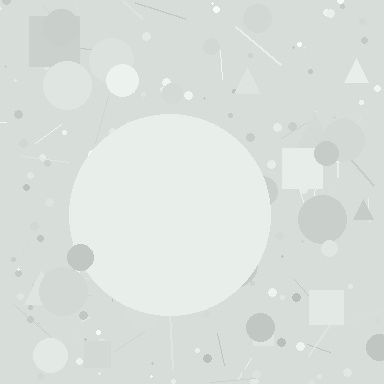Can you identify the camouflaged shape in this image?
The camouflaged shape is a circle.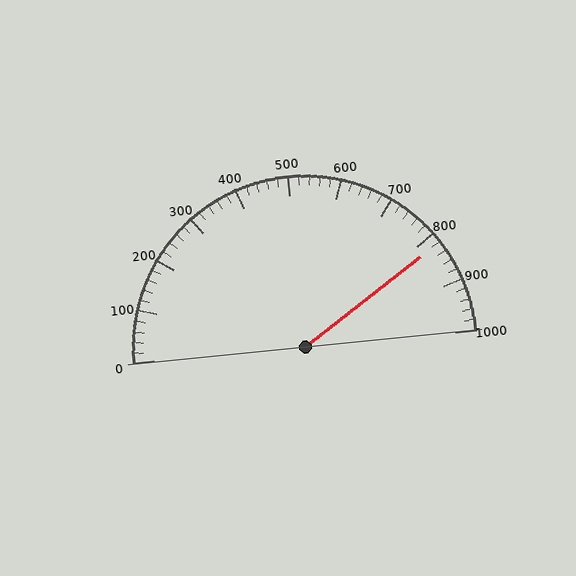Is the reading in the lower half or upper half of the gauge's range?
The reading is in the upper half of the range (0 to 1000).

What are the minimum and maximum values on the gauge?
The gauge ranges from 0 to 1000.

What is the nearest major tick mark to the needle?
The nearest major tick mark is 800.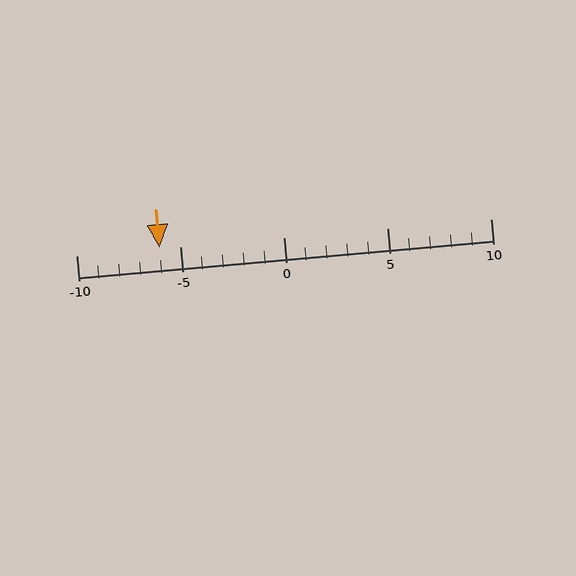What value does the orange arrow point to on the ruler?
The orange arrow points to approximately -6.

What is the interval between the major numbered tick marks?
The major tick marks are spaced 5 units apart.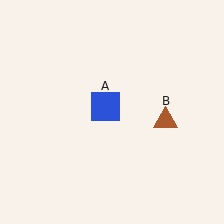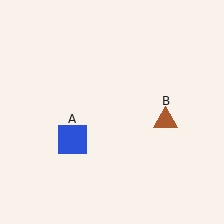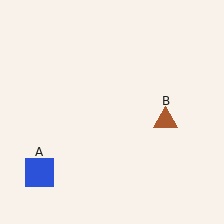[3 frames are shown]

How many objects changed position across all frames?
1 object changed position: blue square (object A).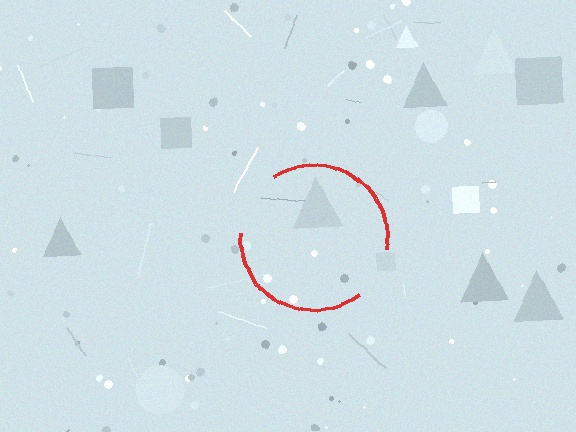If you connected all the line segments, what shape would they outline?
They would outline a circle.